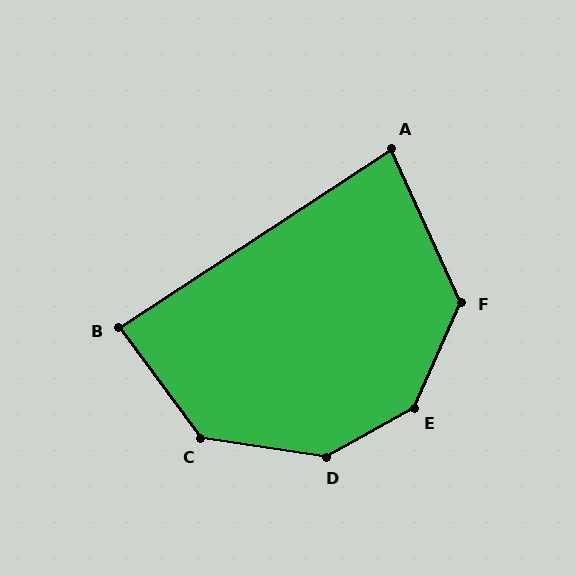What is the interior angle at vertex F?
Approximately 131 degrees (obtuse).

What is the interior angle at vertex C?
Approximately 135 degrees (obtuse).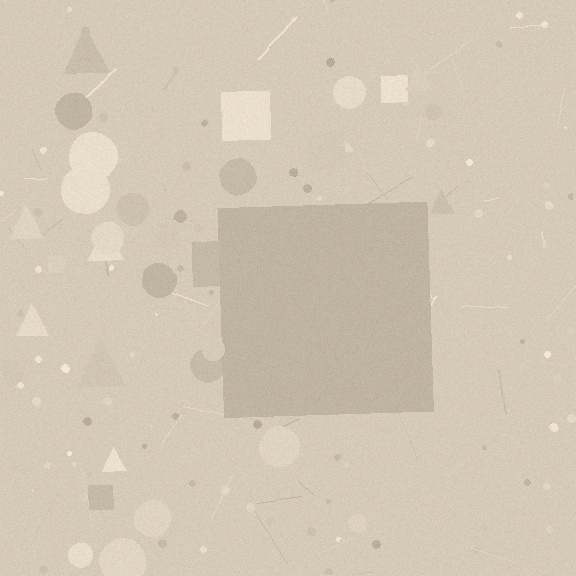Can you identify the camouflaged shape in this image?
The camouflaged shape is a square.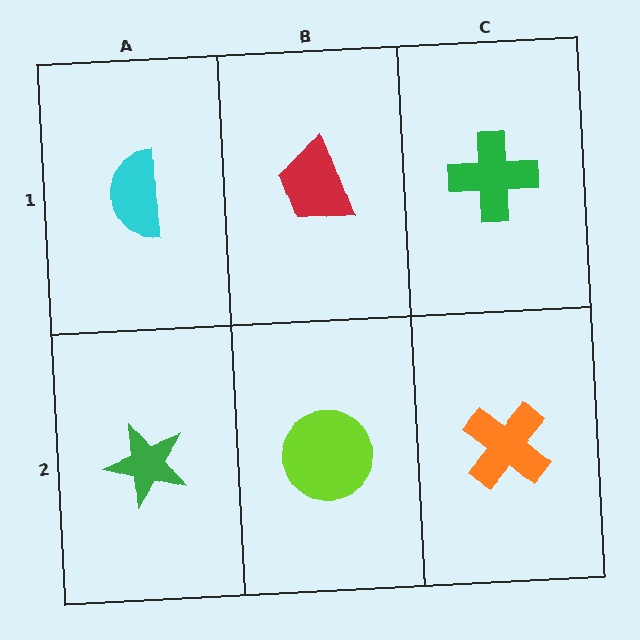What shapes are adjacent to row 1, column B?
A lime circle (row 2, column B), a cyan semicircle (row 1, column A), a green cross (row 1, column C).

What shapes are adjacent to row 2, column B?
A red trapezoid (row 1, column B), a green star (row 2, column A), an orange cross (row 2, column C).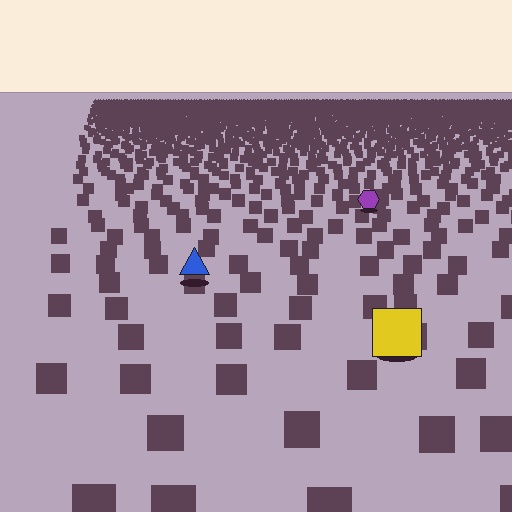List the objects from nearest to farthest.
From nearest to farthest: the yellow square, the blue triangle, the purple hexagon.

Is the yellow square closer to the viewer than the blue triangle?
Yes. The yellow square is closer — you can tell from the texture gradient: the ground texture is coarser near it.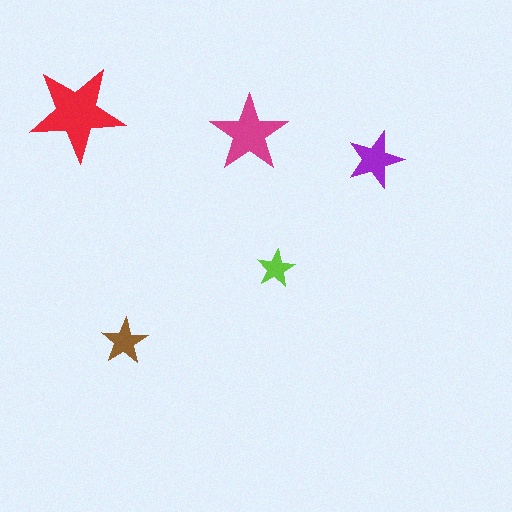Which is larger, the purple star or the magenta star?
The magenta one.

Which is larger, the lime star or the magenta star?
The magenta one.